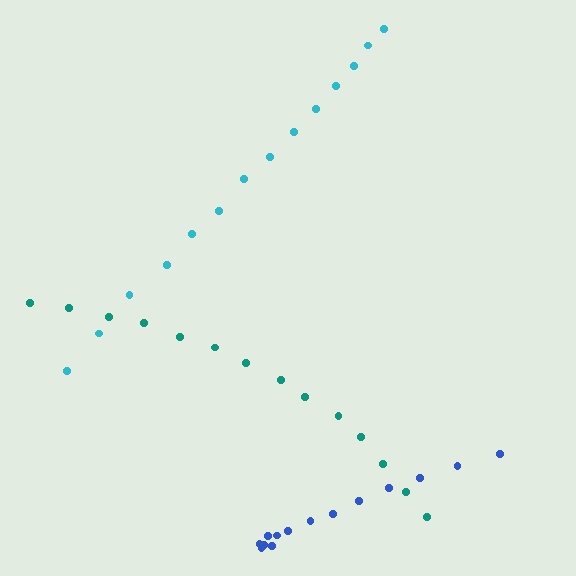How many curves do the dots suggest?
There are 3 distinct paths.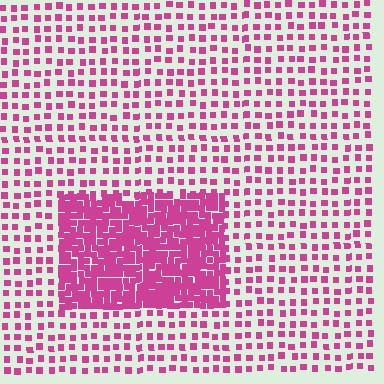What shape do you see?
I see a rectangle.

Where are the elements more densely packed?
The elements are more densely packed inside the rectangle boundary.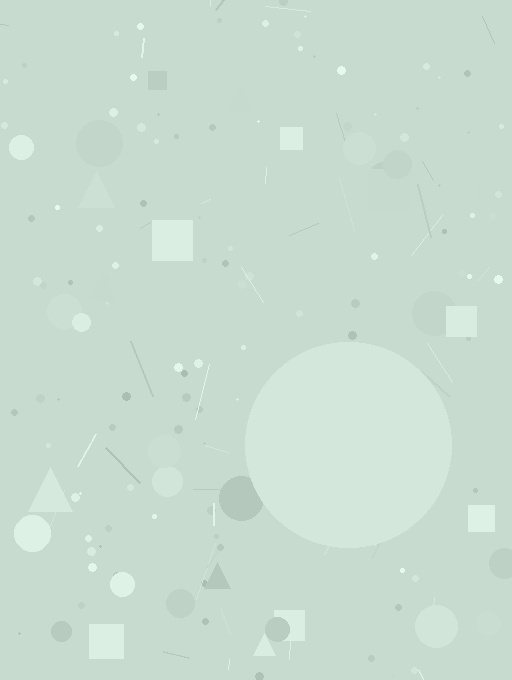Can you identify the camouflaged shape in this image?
The camouflaged shape is a circle.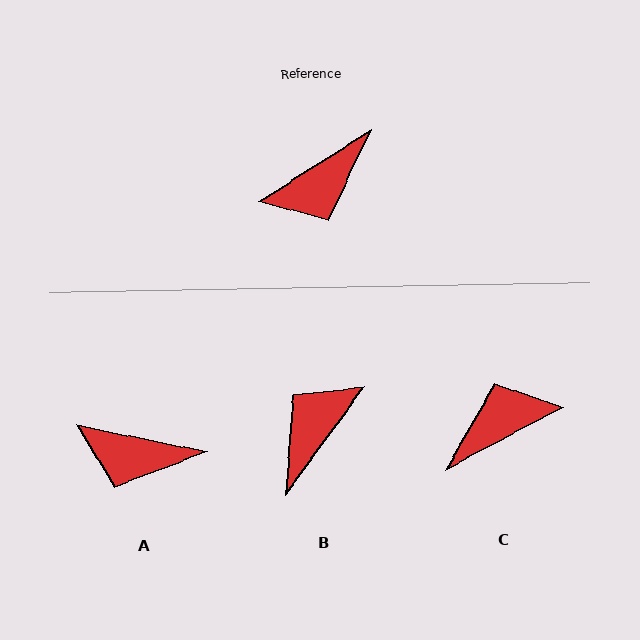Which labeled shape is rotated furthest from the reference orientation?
C, about 176 degrees away.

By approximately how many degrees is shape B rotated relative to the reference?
Approximately 159 degrees clockwise.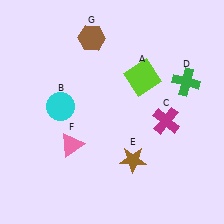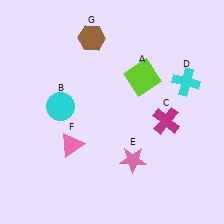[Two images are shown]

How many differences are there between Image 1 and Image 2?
There are 2 differences between the two images.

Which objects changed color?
D changed from green to cyan. E changed from brown to pink.